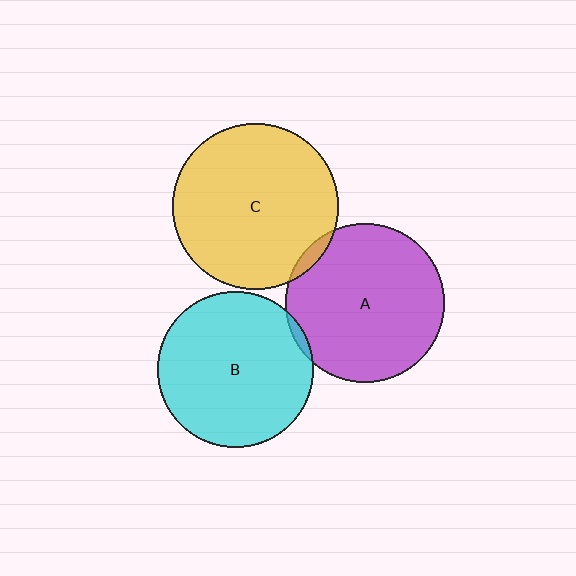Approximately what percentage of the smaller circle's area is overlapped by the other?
Approximately 5%.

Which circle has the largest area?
Circle C (yellow).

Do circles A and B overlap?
Yes.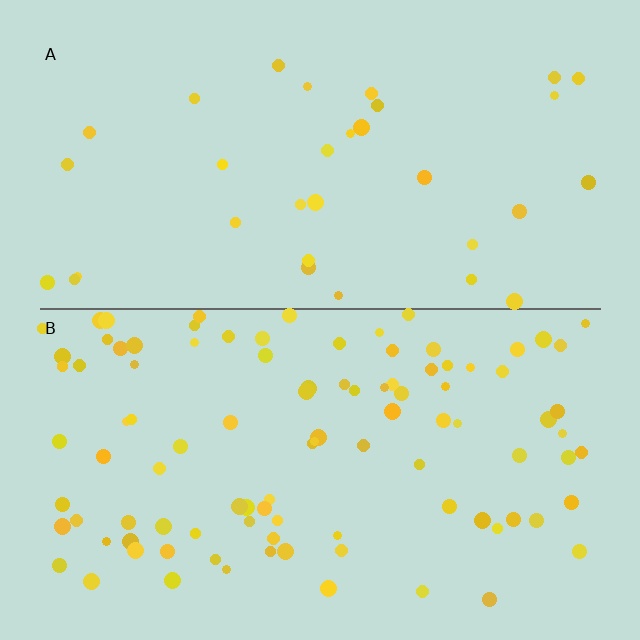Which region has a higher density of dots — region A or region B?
B (the bottom).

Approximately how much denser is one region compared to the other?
Approximately 3.1× — region B over region A.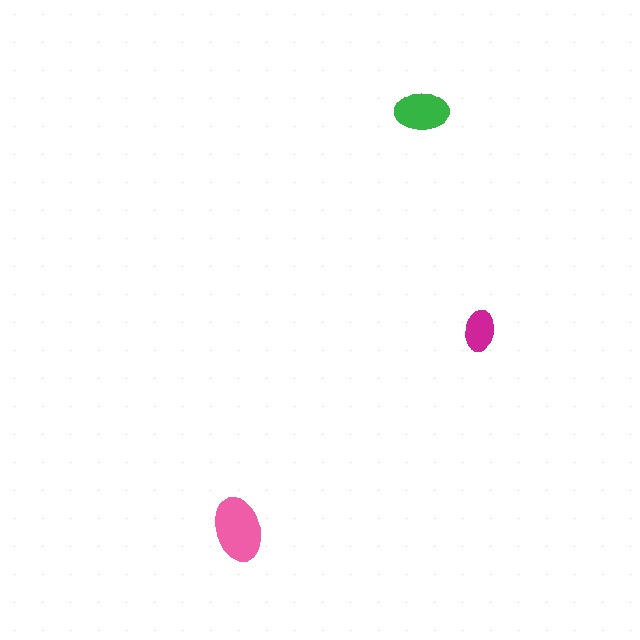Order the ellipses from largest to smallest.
the pink one, the green one, the magenta one.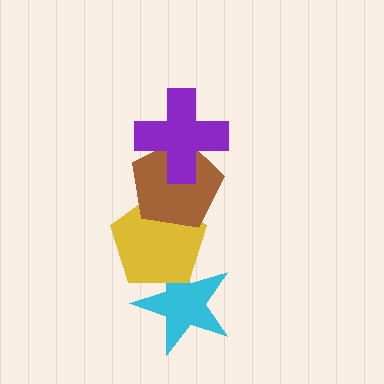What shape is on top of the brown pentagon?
The purple cross is on top of the brown pentagon.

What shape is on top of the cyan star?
The yellow pentagon is on top of the cyan star.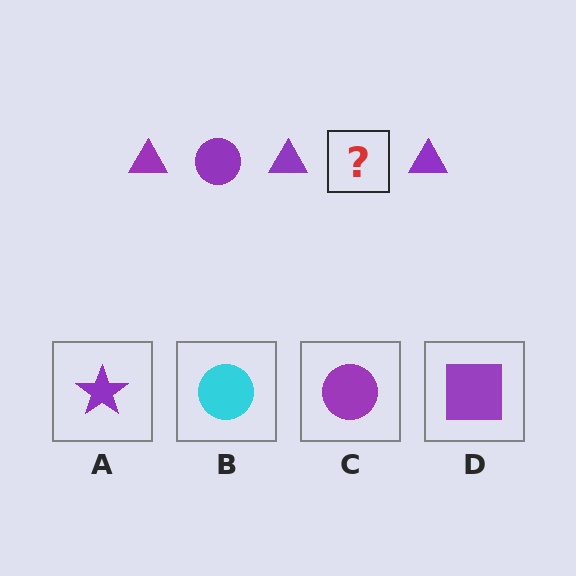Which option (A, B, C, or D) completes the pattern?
C.